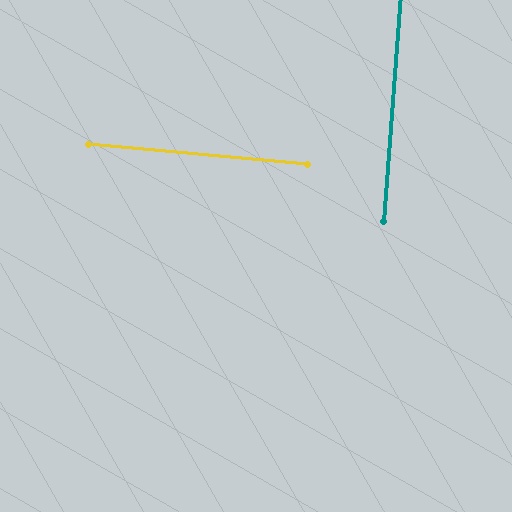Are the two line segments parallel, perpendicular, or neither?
Perpendicular — they meet at approximately 89°.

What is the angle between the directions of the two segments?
Approximately 89 degrees.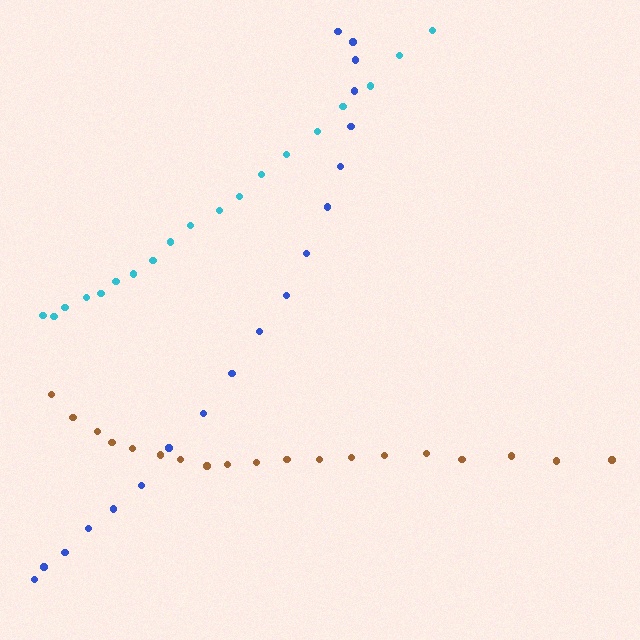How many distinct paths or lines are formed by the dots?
There are 3 distinct paths.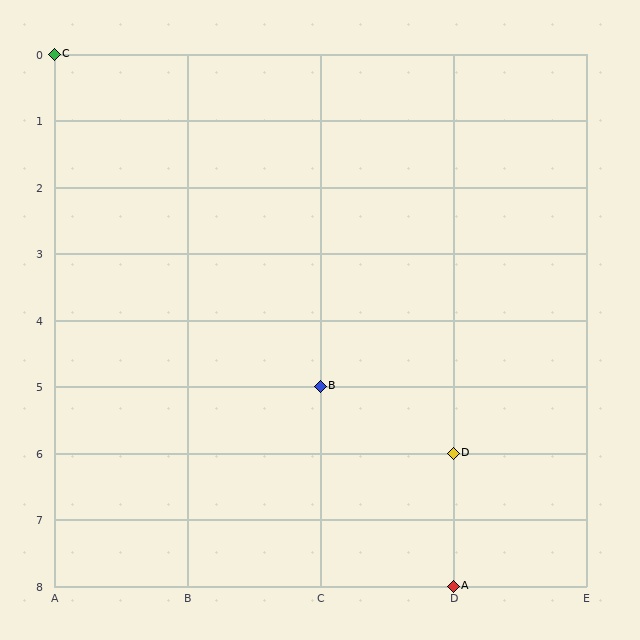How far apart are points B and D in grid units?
Points B and D are 1 column and 1 row apart (about 1.4 grid units diagonally).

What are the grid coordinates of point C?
Point C is at grid coordinates (A, 0).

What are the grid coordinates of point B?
Point B is at grid coordinates (C, 5).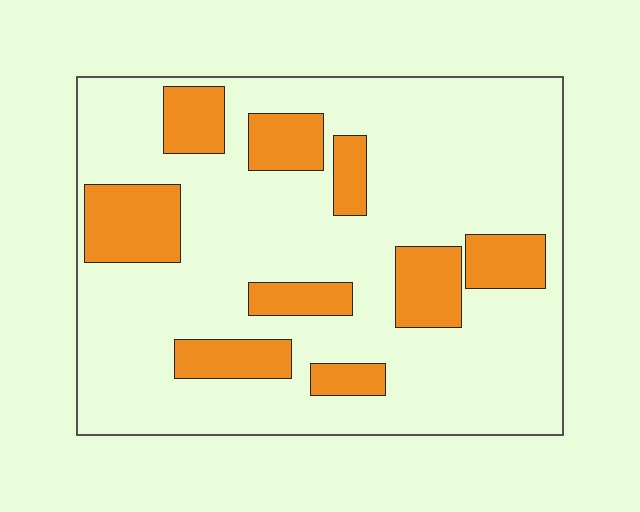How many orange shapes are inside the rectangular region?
9.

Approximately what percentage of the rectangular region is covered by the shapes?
Approximately 25%.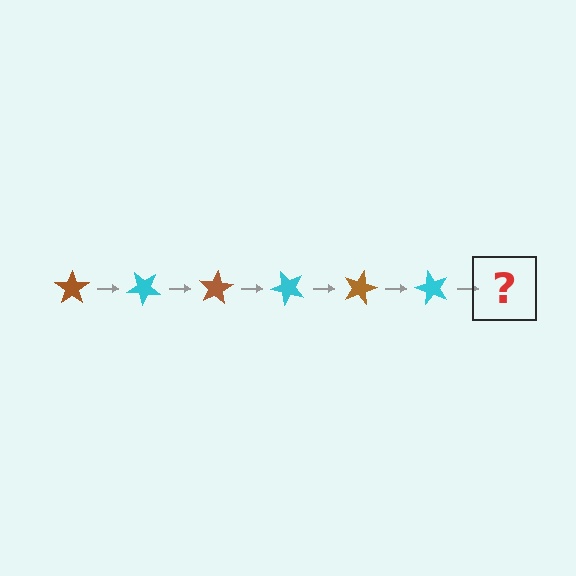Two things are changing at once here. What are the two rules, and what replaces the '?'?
The two rules are that it rotates 40 degrees each step and the color cycles through brown and cyan. The '?' should be a brown star, rotated 240 degrees from the start.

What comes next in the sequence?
The next element should be a brown star, rotated 240 degrees from the start.